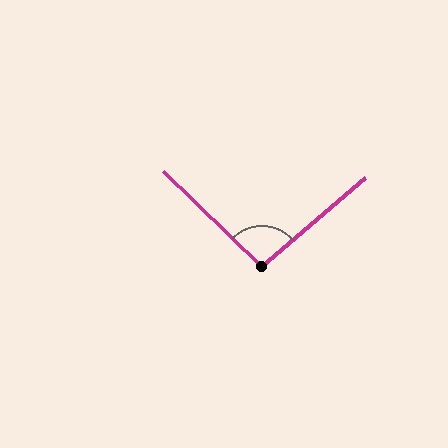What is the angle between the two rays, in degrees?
Approximately 95 degrees.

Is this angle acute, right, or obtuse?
It is obtuse.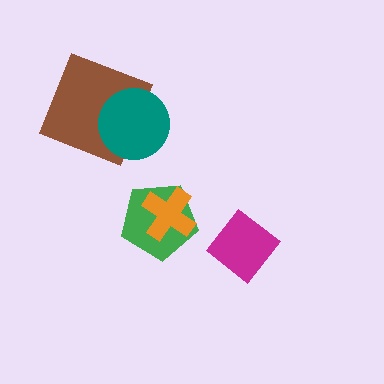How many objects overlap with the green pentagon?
1 object overlaps with the green pentagon.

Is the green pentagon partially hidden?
Yes, it is partially covered by another shape.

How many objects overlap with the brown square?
1 object overlaps with the brown square.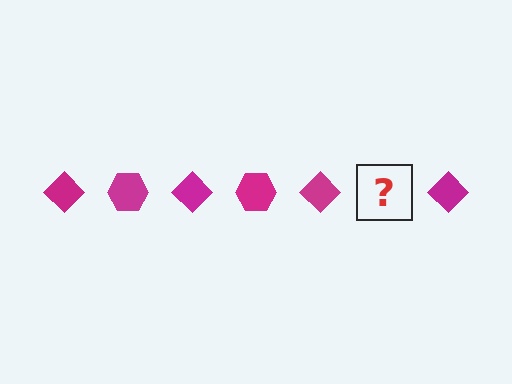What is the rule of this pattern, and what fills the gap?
The rule is that the pattern cycles through diamond, hexagon shapes in magenta. The gap should be filled with a magenta hexagon.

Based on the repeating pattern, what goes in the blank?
The blank should be a magenta hexagon.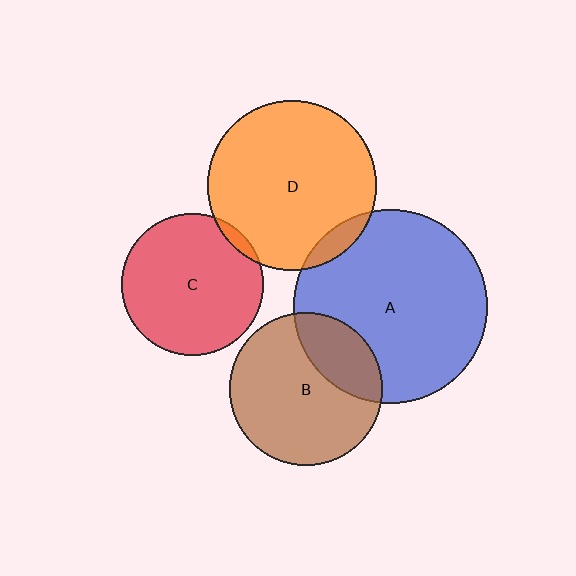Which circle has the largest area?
Circle A (blue).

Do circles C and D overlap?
Yes.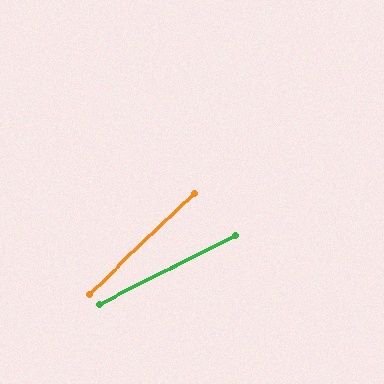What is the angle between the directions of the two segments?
Approximately 17 degrees.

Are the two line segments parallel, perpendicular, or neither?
Neither parallel nor perpendicular — they differ by about 17°.